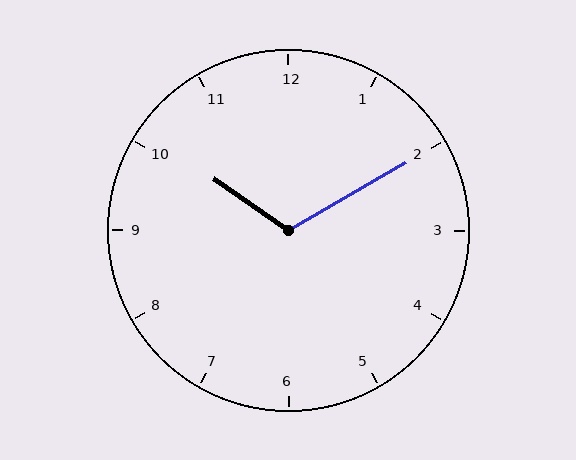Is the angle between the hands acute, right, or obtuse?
It is obtuse.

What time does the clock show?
10:10.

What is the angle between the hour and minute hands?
Approximately 115 degrees.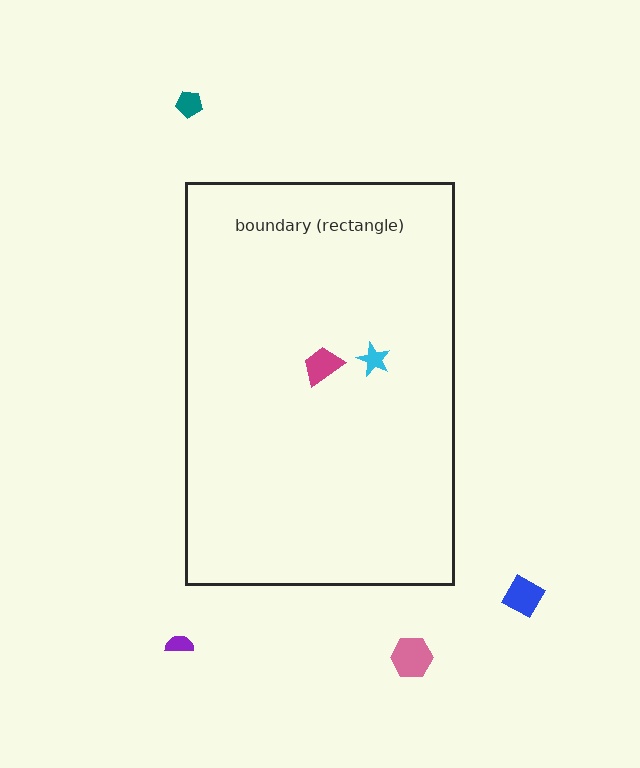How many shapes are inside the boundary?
2 inside, 4 outside.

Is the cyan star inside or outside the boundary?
Inside.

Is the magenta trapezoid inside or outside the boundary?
Inside.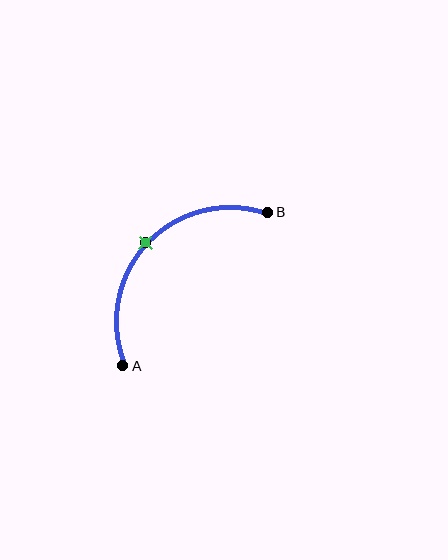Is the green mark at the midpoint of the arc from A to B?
Yes. The green mark lies on the arc at equal arc-length from both A and B — it is the arc midpoint.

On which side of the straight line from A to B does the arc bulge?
The arc bulges above and to the left of the straight line connecting A and B.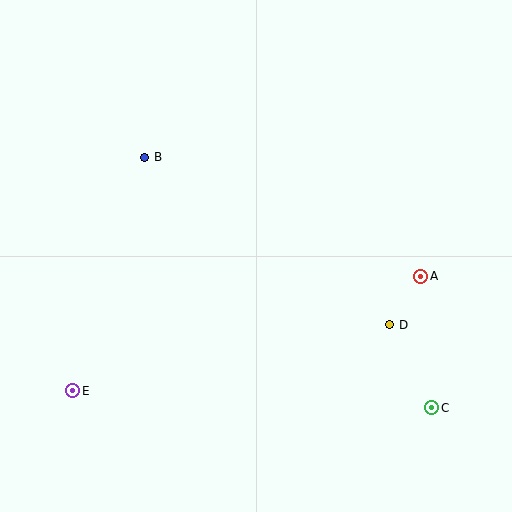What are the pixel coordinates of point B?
Point B is at (145, 157).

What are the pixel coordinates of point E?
Point E is at (73, 391).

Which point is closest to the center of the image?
Point B at (145, 157) is closest to the center.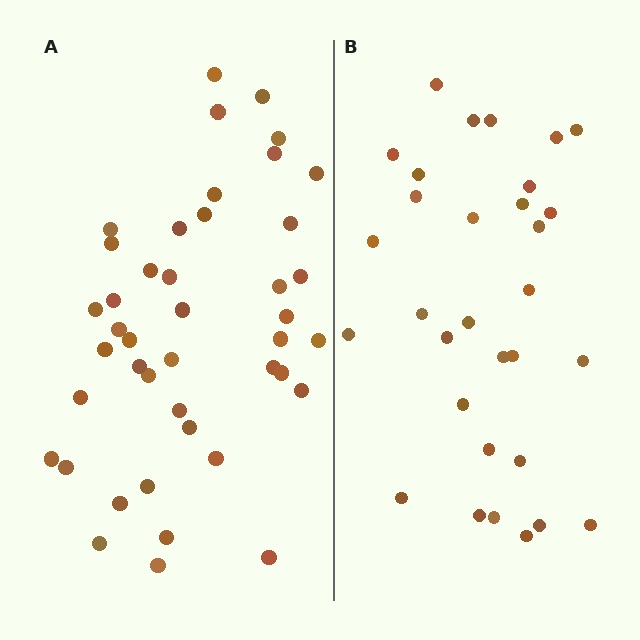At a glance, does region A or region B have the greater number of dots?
Region A (the left region) has more dots.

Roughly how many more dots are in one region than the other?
Region A has roughly 12 or so more dots than region B.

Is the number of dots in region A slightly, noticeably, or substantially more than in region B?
Region A has noticeably more, but not dramatically so. The ratio is roughly 1.4 to 1.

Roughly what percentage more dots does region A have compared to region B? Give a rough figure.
About 40% more.